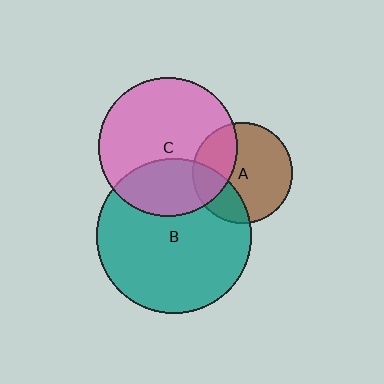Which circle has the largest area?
Circle B (teal).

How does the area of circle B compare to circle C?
Approximately 1.2 times.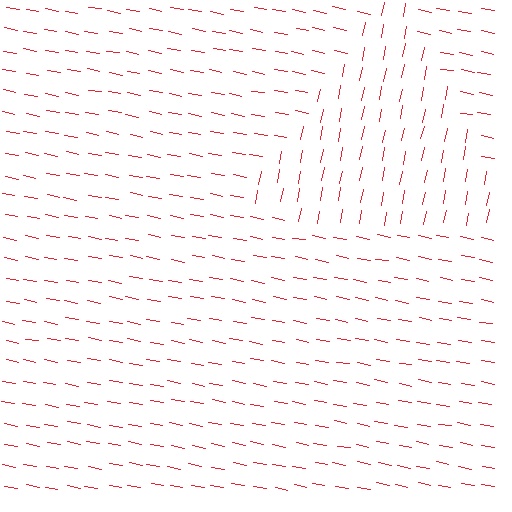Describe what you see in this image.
The image is filled with small red line segments. A triangle region in the image has lines oriented differently from the surrounding lines, creating a visible texture boundary.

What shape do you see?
I see a triangle.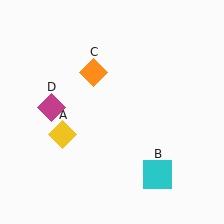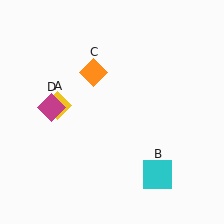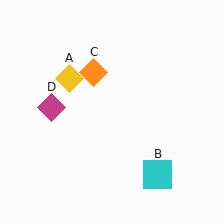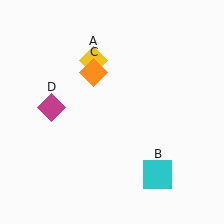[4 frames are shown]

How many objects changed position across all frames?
1 object changed position: yellow diamond (object A).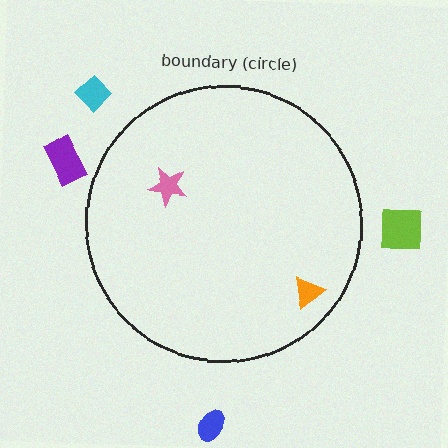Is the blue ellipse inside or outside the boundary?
Outside.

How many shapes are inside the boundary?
2 inside, 4 outside.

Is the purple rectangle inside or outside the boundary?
Outside.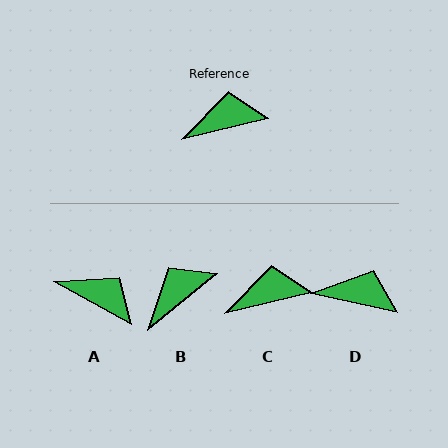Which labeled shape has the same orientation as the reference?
C.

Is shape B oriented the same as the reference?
No, it is off by about 26 degrees.